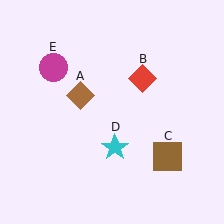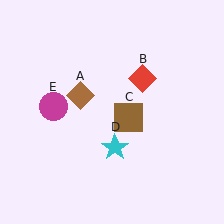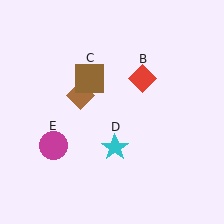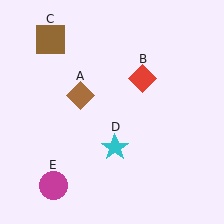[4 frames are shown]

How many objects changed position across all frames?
2 objects changed position: brown square (object C), magenta circle (object E).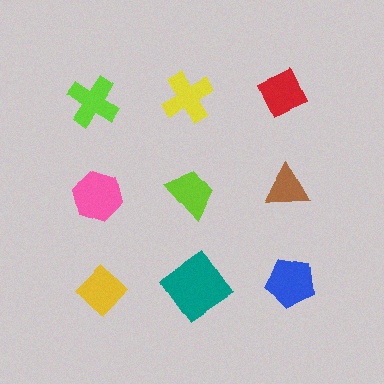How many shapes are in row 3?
3 shapes.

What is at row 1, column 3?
A red diamond.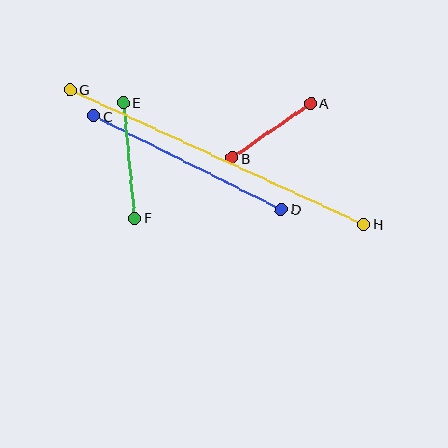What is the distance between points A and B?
The distance is approximately 96 pixels.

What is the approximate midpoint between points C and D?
The midpoint is at approximately (188, 163) pixels.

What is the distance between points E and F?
The distance is approximately 116 pixels.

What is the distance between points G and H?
The distance is approximately 323 pixels.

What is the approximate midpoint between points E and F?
The midpoint is at approximately (129, 160) pixels.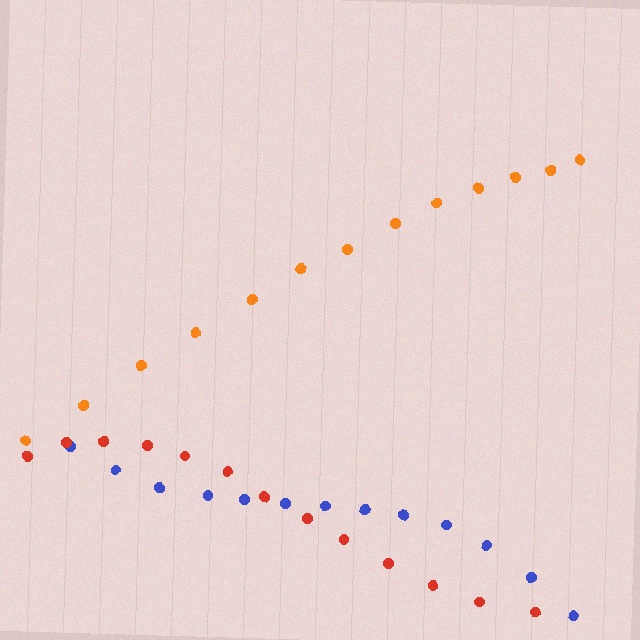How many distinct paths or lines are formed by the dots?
There are 3 distinct paths.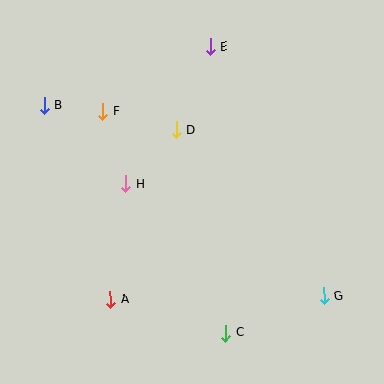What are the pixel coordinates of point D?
Point D is at (176, 130).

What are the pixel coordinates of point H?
Point H is at (126, 184).